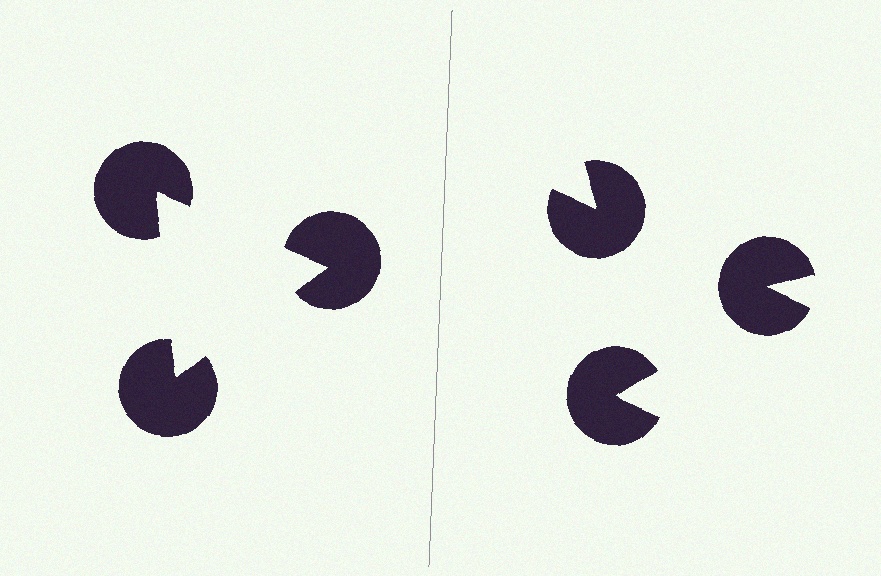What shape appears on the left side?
An illusory triangle.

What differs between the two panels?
The pac-man discs are positioned identically on both sides; only the wedge orientations differ. On the left they align to a triangle; on the right they are misaligned.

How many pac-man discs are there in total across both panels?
6 — 3 on each side.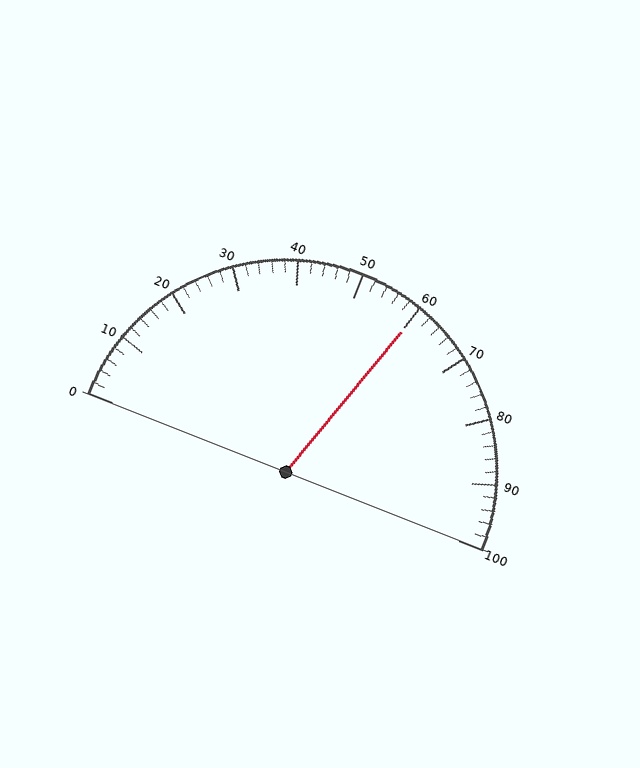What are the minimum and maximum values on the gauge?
The gauge ranges from 0 to 100.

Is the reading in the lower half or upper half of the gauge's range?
The reading is in the upper half of the range (0 to 100).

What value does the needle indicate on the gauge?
The needle indicates approximately 60.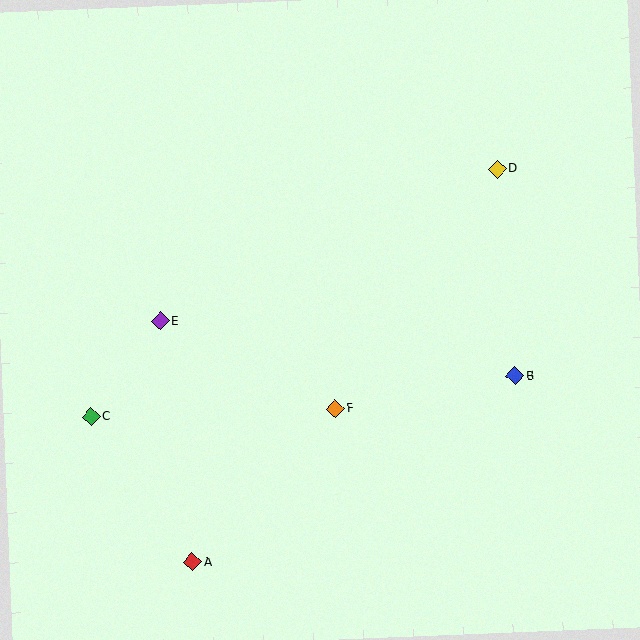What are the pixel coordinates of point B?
Point B is at (515, 376).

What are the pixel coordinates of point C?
Point C is at (91, 417).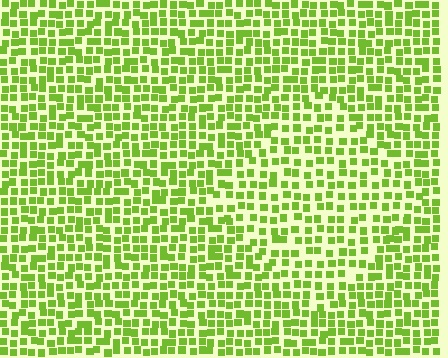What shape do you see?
I see a diamond.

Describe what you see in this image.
The image contains small lime elements arranged at two different densities. A diamond-shaped region is visible where the elements are less densely packed than the surrounding area.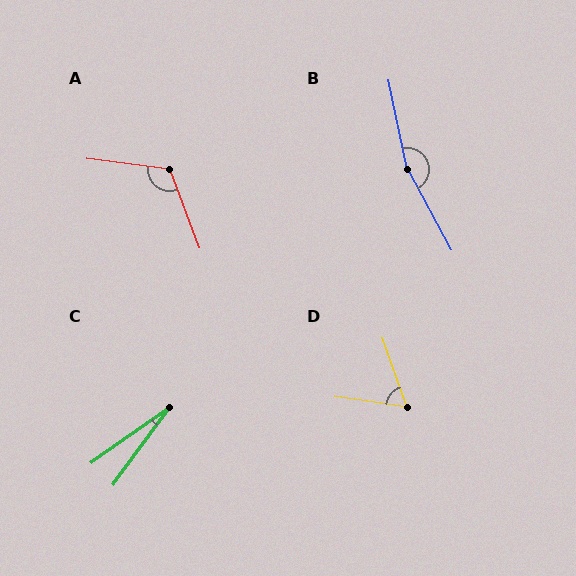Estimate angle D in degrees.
Approximately 62 degrees.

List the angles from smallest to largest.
C (19°), D (62°), A (118°), B (163°).